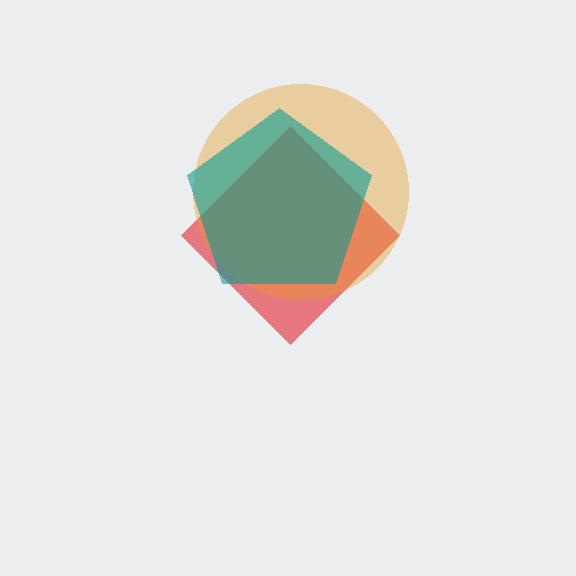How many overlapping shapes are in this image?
There are 3 overlapping shapes in the image.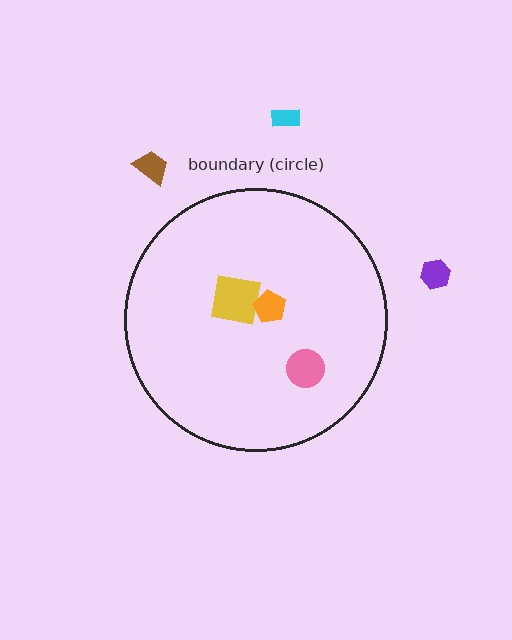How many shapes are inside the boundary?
3 inside, 3 outside.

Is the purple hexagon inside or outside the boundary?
Outside.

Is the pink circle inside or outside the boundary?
Inside.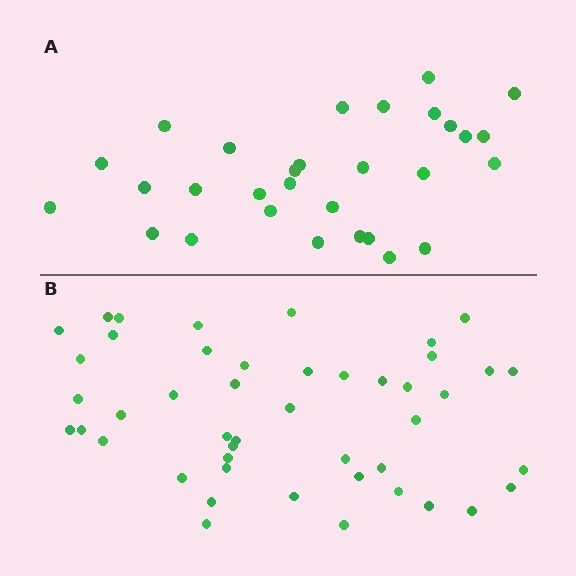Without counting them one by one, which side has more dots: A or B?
Region B (the bottom region) has more dots.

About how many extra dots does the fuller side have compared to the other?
Region B has approximately 15 more dots than region A.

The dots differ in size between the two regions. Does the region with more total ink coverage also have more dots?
No. Region A has more total ink coverage because its dots are larger, but region B actually contains more individual dots. Total area can be misleading — the number of items is what matters here.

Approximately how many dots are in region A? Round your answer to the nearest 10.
About 30 dots.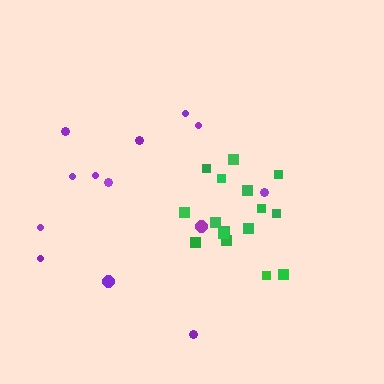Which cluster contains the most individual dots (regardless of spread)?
Green (16).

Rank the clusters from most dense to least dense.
green, purple.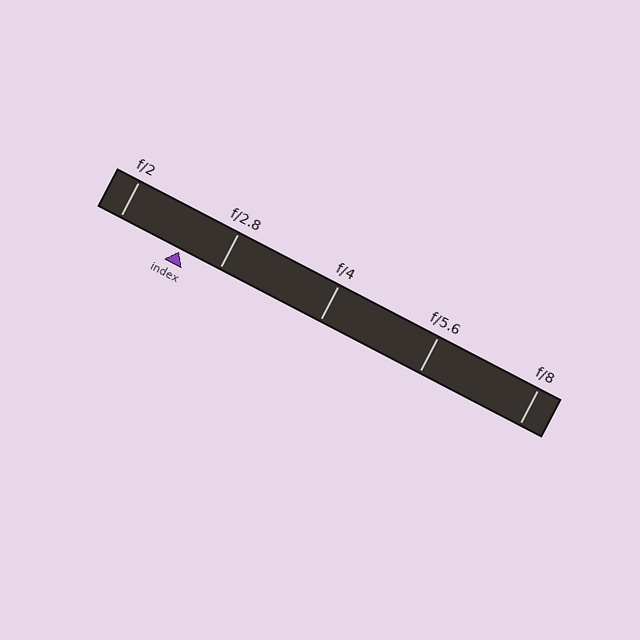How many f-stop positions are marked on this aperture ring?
There are 5 f-stop positions marked.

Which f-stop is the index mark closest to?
The index mark is closest to f/2.8.